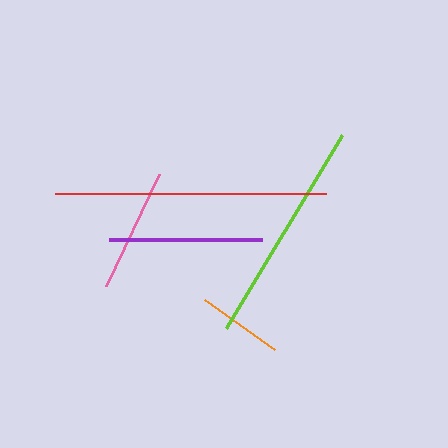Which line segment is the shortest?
The orange line is the shortest at approximately 86 pixels.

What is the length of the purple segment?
The purple segment is approximately 153 pixels long.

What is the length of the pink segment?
The pink segment is approximately 124 pixels long.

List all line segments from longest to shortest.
From longest to shortest: red, lime, purple, pink, orange.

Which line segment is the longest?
The red line is the longest at approximately 271 pixels.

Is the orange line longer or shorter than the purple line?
The purple line is longer than the orange line.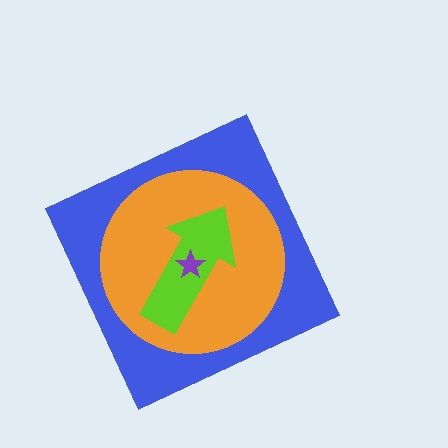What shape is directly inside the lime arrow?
The purple star.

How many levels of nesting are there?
4.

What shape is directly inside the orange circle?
The lime arrow.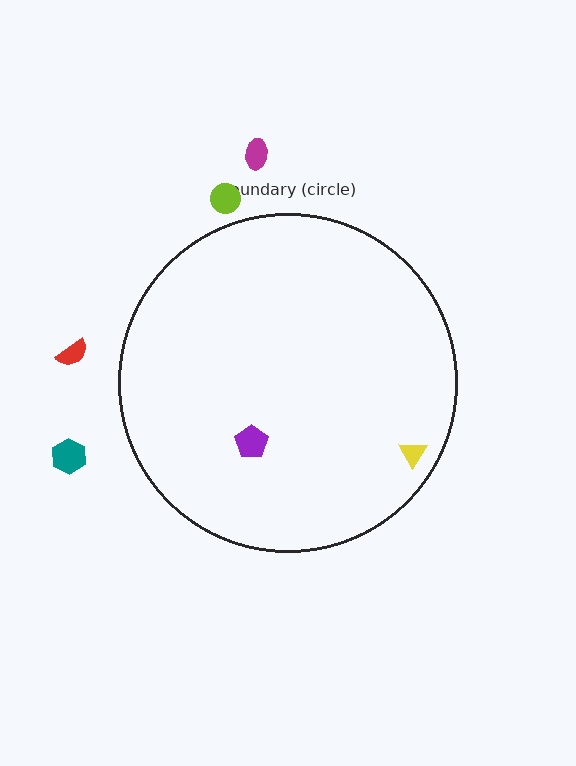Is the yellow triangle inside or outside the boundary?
Inside.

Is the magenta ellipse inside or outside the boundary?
Outside.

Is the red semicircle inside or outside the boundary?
Outside.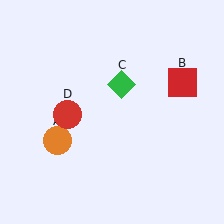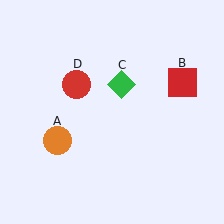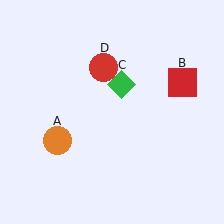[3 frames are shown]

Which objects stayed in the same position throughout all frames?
Orange circle (object A) and red square (object B) and green diamond (object C) remained stationary.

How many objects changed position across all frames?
1 object changed position: red circle (object D).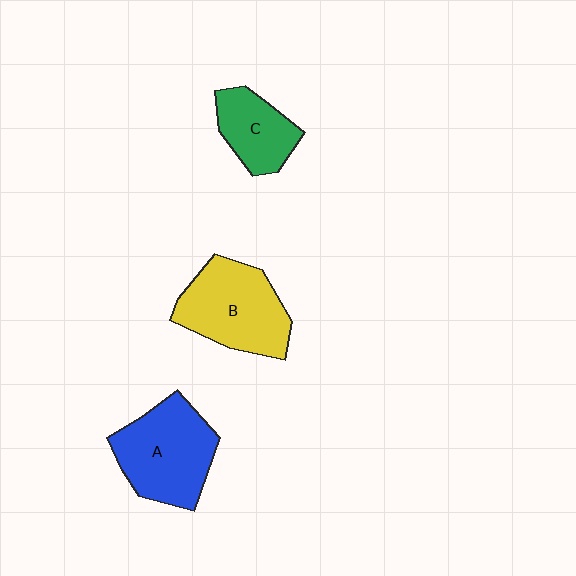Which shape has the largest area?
Shape A (blue).